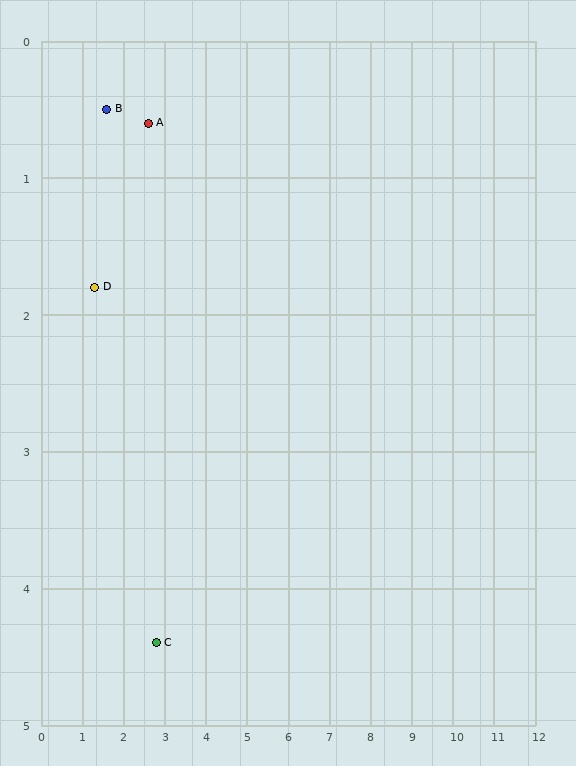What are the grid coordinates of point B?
Point B is at approximately (1.6, 0.5).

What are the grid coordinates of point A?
Point A is at approximately (2.6, 0.6).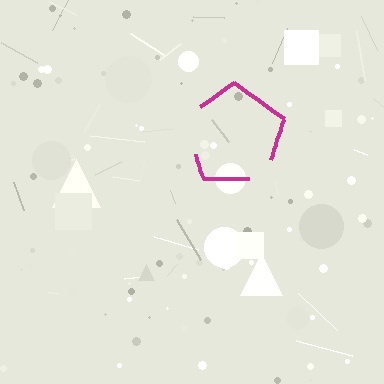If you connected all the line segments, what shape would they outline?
They would outline a pentagon.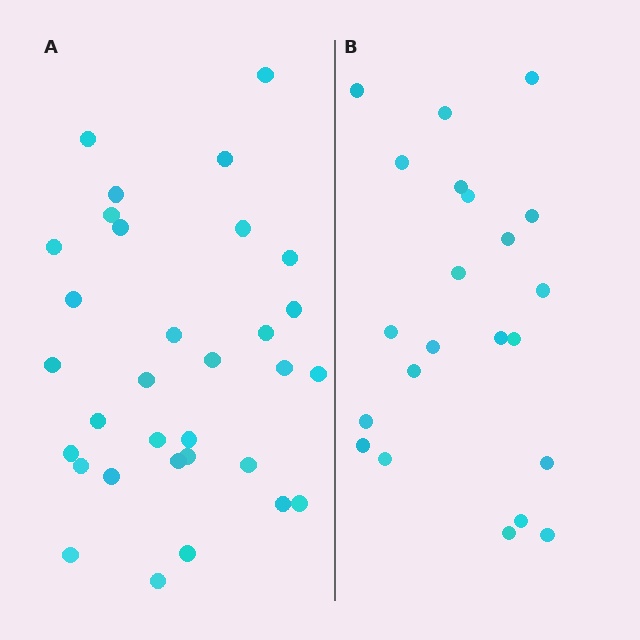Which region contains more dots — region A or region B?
Region A (the left region) has more dots.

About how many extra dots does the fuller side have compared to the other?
Region A has roughly 10 or so more dots than region B.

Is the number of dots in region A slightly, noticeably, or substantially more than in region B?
Region A has substantially more. The ratio is roughly 1.5 to 1.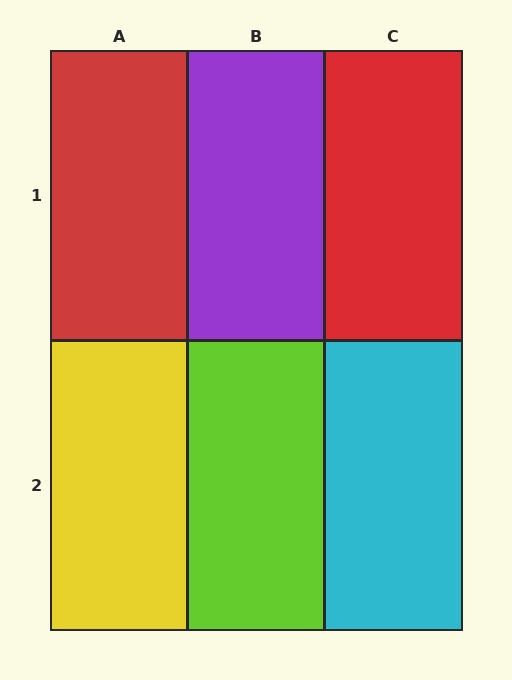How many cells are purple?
1 cell is purple.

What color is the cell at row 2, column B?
Lime.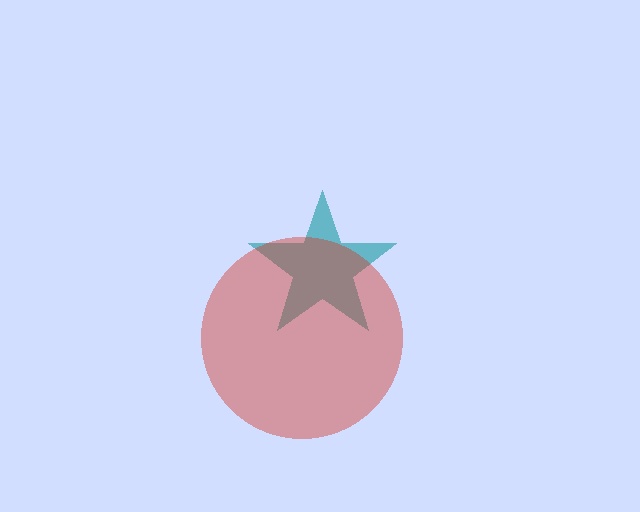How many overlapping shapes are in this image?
There are 2 overlapping shapes in the image.